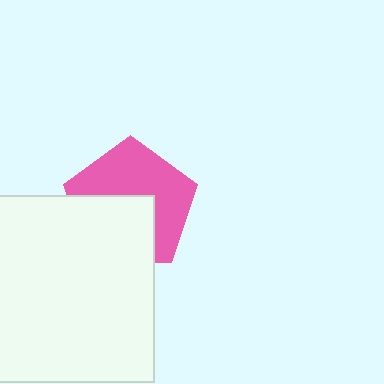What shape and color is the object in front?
The object in front is a white square.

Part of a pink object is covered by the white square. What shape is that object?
It is a pentagon.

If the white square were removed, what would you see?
You would see the complete pink pentagon.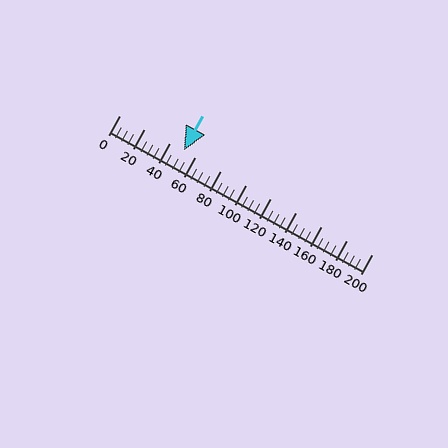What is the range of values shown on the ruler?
The ruler shows values from 0 to 200.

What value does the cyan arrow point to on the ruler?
The cyan arrow points to approximately 51.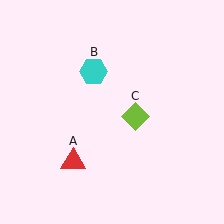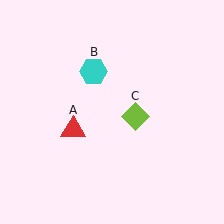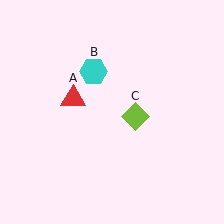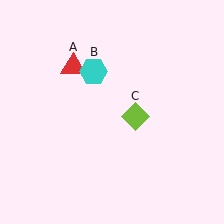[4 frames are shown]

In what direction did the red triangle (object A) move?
The red triangle (object A) moved up.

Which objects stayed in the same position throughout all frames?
Cyan hexagon (object B) and lime diamond (object C) remained stationary.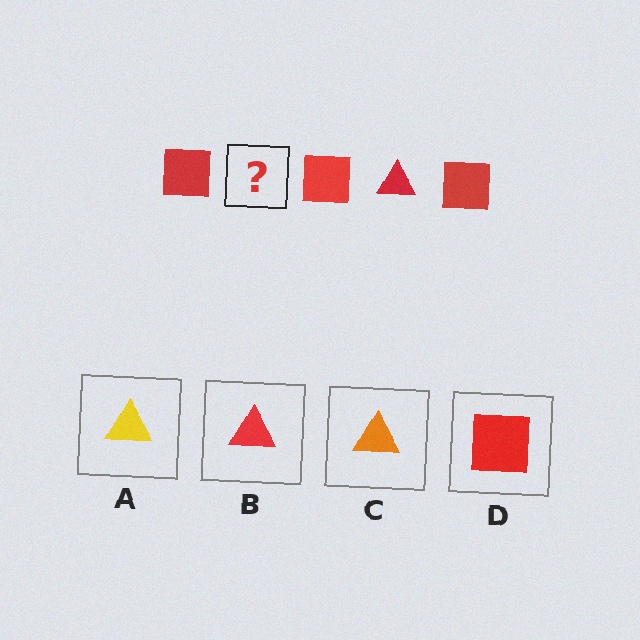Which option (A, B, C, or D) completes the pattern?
B.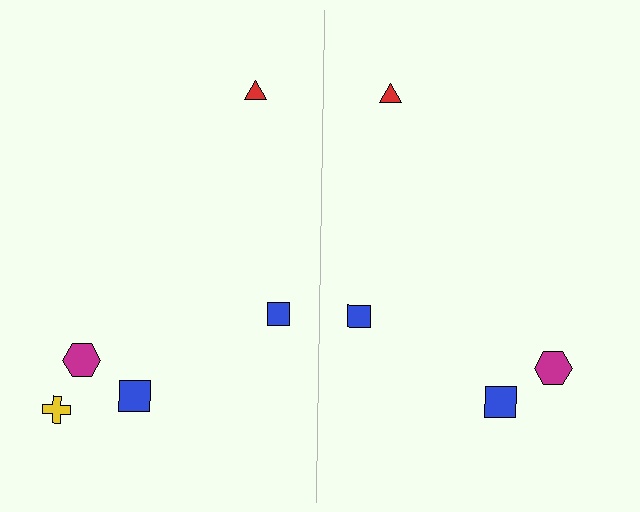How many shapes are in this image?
There are 9 shapes in this image.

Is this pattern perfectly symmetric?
No, the pattern is not perfectly symmetric. A yellow cross is missing from the right side.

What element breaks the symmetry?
A yellow cross is missing from the right side.